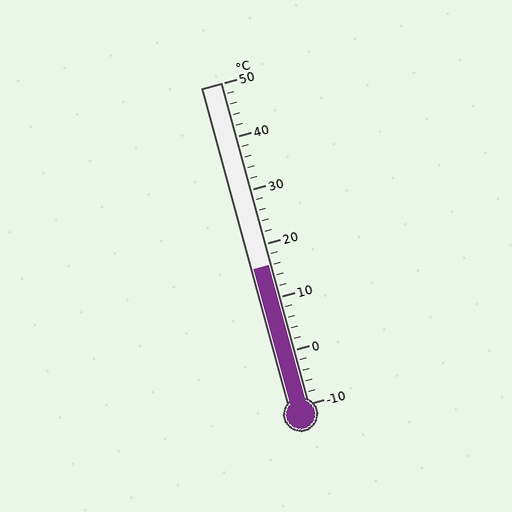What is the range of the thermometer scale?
The thermometer scale ranges from -10°C to 50°C.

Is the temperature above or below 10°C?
The temperature is above 10°C.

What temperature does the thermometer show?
The thermometer shows approximately 16°C.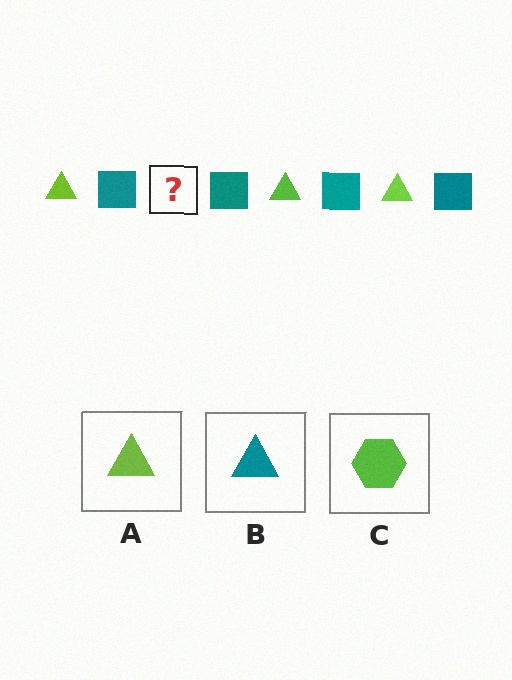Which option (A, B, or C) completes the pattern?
A.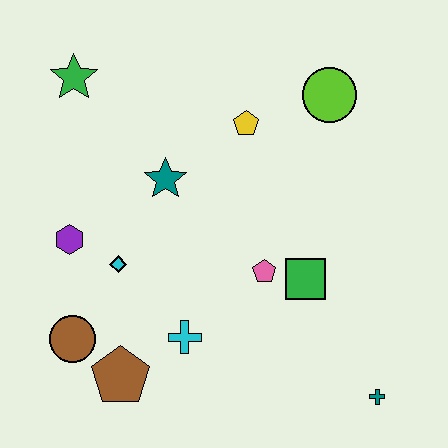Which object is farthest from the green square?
The green star is farthest from the green square.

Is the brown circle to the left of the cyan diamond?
Yes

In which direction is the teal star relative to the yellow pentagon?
The teal star is to the left of the yellow pentagon.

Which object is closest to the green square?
The pink pentagon is closest to the green square.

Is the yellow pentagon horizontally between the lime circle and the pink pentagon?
No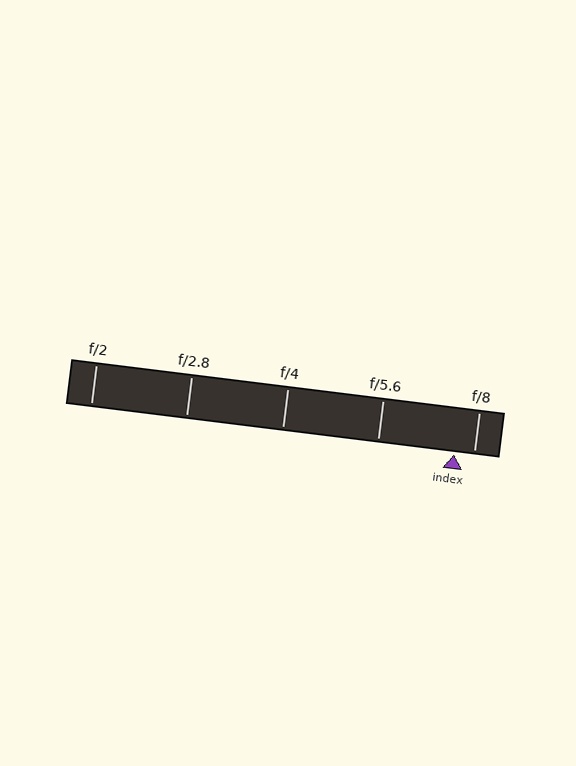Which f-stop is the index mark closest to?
The index mark is closest to f/8.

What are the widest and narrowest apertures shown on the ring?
The widest aperture shown is f/2 and the narrowest is f/8.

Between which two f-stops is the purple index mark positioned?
The index mark is between f/5.6 and f/8.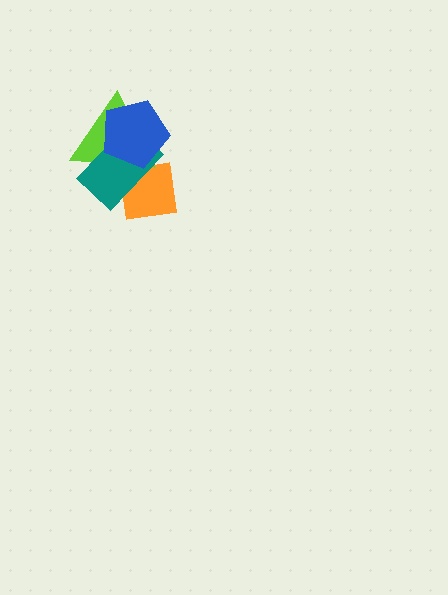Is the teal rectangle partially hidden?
Yes, it is partially covered by another shape.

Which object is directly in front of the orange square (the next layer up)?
The lime triangle is directly in front of the orange square.